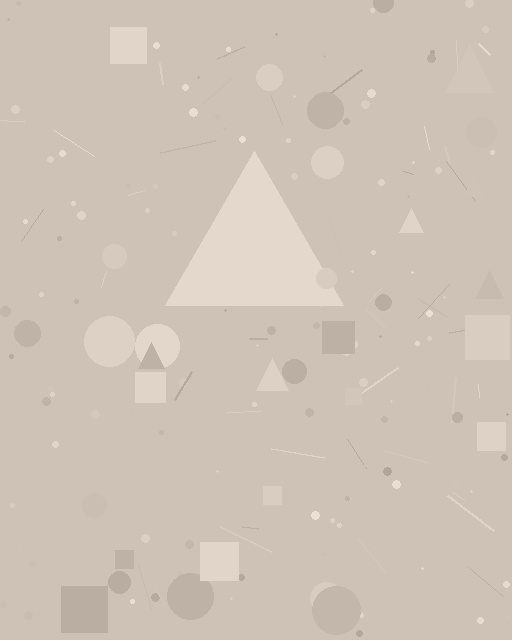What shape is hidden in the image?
A triangle is hidden in the image.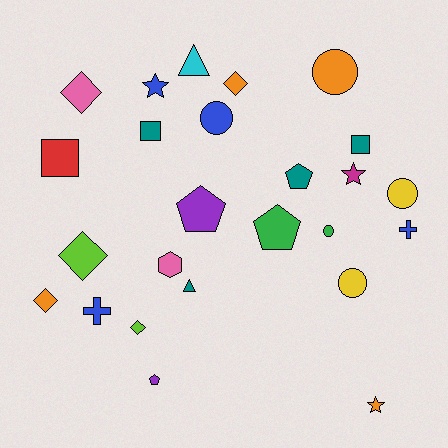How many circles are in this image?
There are 5 circles.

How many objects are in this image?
There are 25 objects.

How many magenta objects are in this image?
There is 1 magenta object.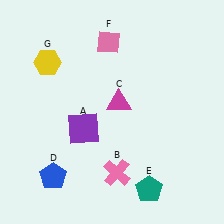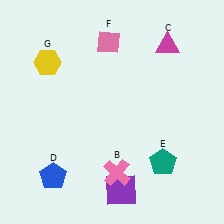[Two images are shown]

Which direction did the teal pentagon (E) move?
The teal pentagon (E) moved up.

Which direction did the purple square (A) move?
The purple square (A) moved down.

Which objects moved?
The objects that moved are: the purple square (A), the magenta triangle (C), the teal pentagon (E).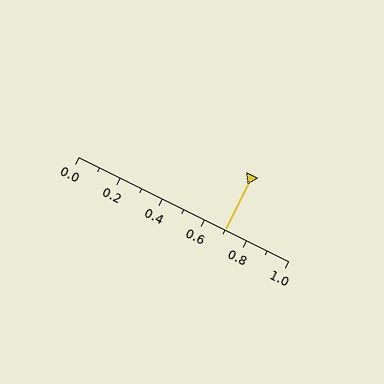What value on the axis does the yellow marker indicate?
The marker indicates approximately 0.7.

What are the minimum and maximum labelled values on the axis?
The axis runs from 0.0 to 1.0.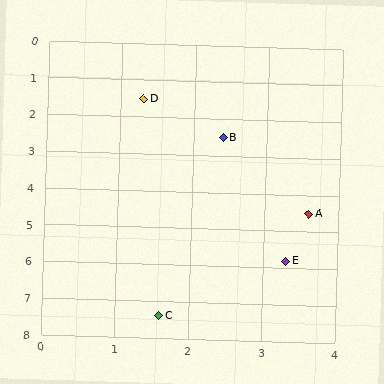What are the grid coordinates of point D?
Point D is at approximately (1.3, 1.5).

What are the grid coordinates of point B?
Point B is at approximately (2.4, 2.5).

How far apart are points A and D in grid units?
Points A and D are about 3.8 grid units apart.